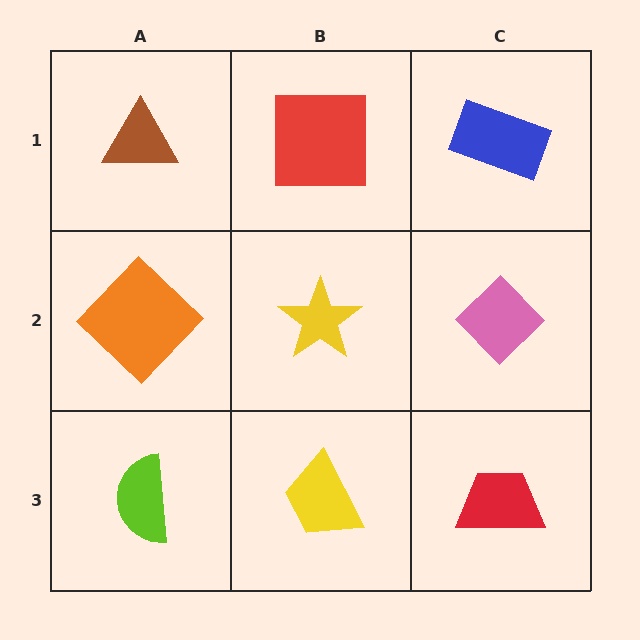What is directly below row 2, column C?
A red trapezoid.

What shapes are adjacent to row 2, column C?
A blue rectangle (row 1, column C), a red trapezoid (row 3, column C), a yellow star (row 2, column B).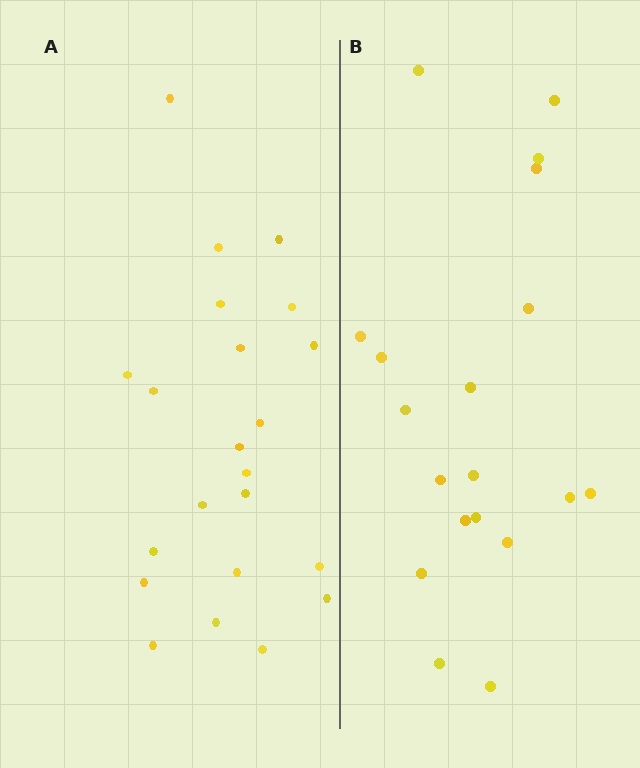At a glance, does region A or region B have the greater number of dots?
Region A (the left region) has more dots.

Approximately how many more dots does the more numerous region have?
Region A has just a few more — roughly 2 or 3 more dots than region B.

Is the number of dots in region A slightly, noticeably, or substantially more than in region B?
Region A has only slightly more — the two regions are fairly close. The ratio is roughly 1.2 to 1.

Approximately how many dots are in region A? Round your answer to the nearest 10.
About 20 dots. (The exact count is 22, which rounds to 20.)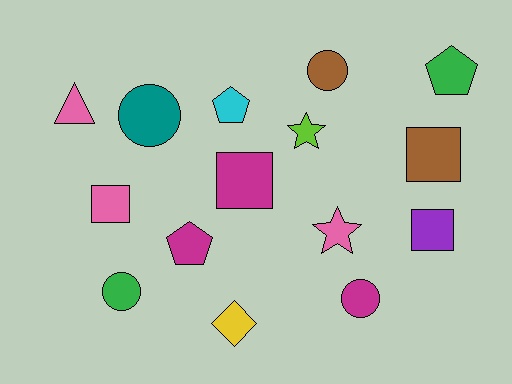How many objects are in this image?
There are 15 objects.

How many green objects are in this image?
There are 2 green objects.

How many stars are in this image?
There are 2 stars.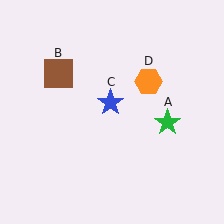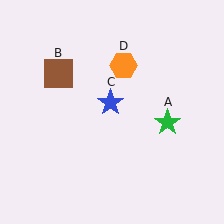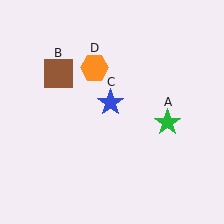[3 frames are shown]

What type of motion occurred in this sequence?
The orange hexagon (object D) rotated counterclockwise around the center of the scene.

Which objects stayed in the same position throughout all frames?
Green star (object A) and brown square (object B) and blue star (object C) remained stationary.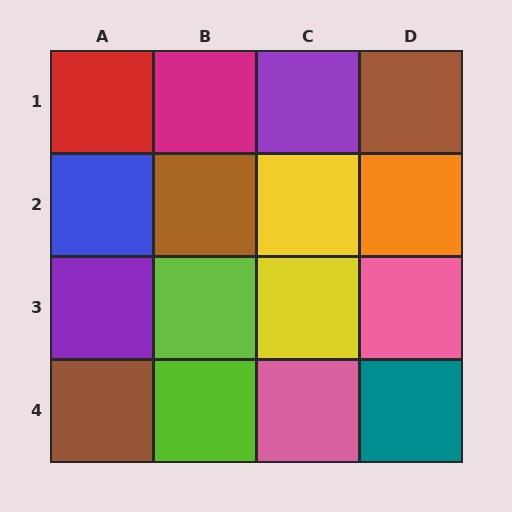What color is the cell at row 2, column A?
Blue.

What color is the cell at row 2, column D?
Orange.